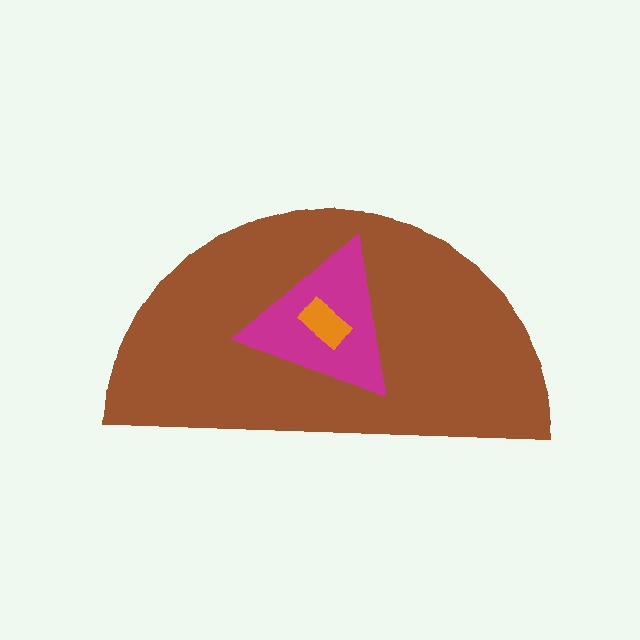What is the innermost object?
The orange rectangle.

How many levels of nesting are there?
3.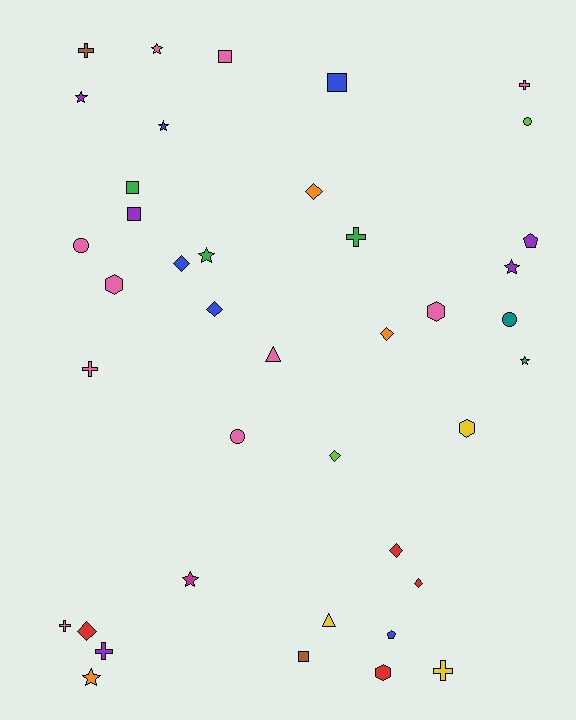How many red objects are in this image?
There are 4 red objects.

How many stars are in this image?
There are 8 stars.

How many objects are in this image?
There are 40 objects.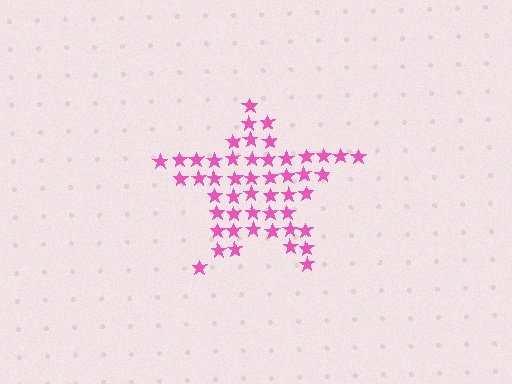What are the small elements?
The small elements are stars.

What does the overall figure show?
The overall figure shows a star.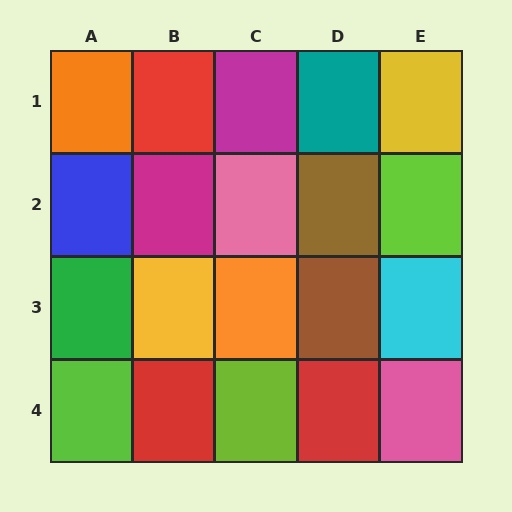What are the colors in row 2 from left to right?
Blue, magenta, pink, brown, lime.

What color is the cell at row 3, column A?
Green.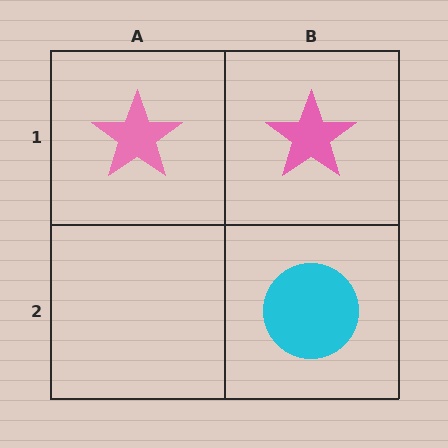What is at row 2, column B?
A cyan circle.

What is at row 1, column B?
A pink star.